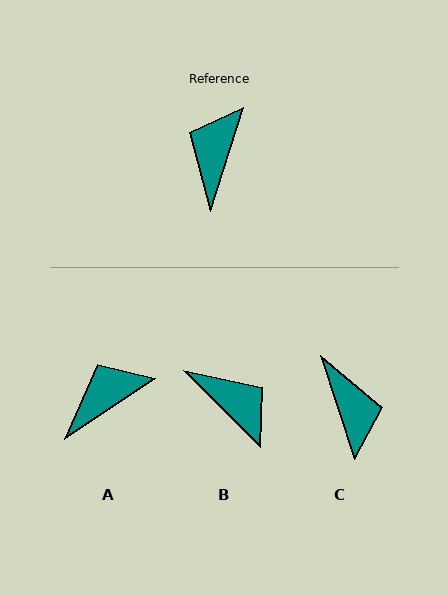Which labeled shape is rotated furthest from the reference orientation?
C, about 145 degrees away.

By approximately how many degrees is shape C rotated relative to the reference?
Approximately 145 degrees clockwise.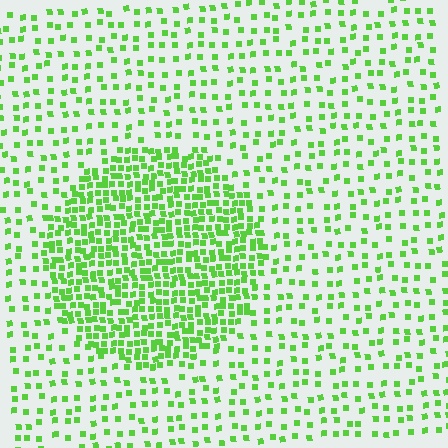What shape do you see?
I see a circle.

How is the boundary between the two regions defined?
The boundary is defined by a change in element density (approximately 2.6x ratio). All elements are the same color, size, and shape.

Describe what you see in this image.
The image contains small lime elements arranged at two different densities. A circle-shaped region is visible where the elements are more densely packed than the surrounding area.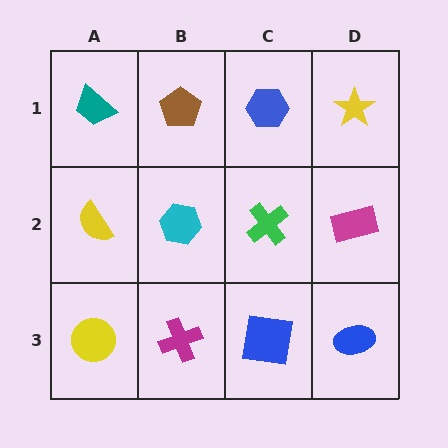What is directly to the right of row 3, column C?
A blue ellipse.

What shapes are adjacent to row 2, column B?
A brown pentagon (row 1, column B), a magenta cross (row 3, column B), a yellow semicircle (row 2, column A), a green cross (row 2, column C).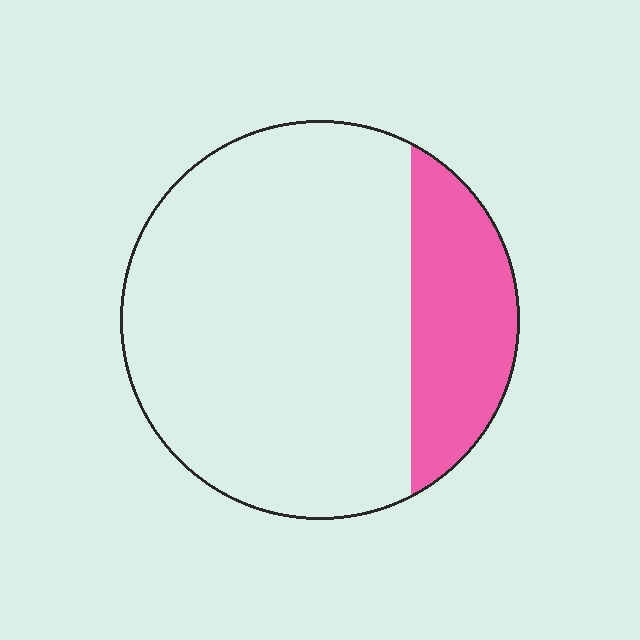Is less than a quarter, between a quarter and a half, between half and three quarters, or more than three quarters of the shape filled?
Less than a quarter.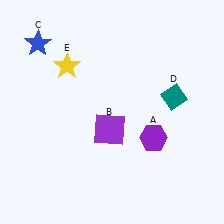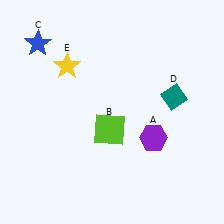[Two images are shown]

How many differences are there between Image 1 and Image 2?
There is 1 difference between the two images.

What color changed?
The square (B) changed from purple in Image 1 to lime in Image 2.